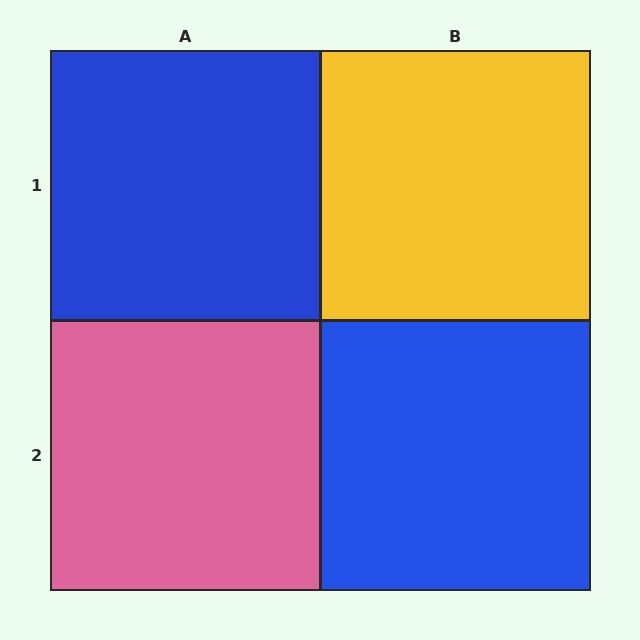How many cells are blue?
2 cells are blue.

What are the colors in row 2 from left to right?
Pink, blue.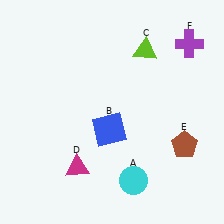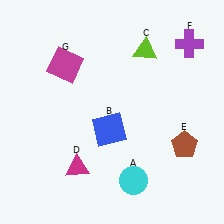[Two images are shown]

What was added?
A magenta square (G) was added in Image 2.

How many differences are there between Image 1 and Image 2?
There is 1 difference between the two images.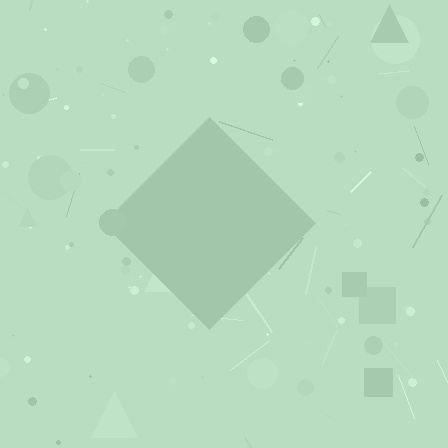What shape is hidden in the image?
A diamond is hidden in the image.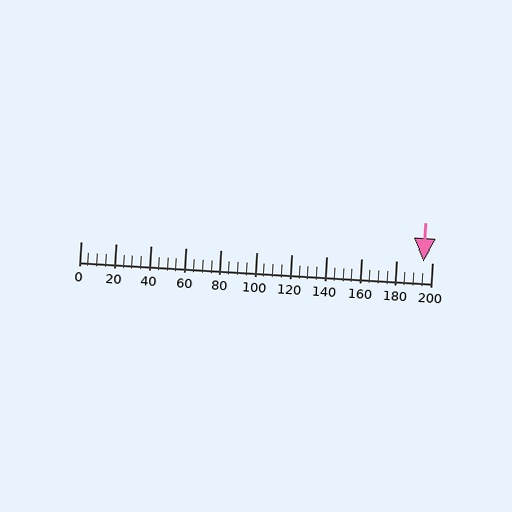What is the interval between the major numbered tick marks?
The major tick marks are spaced 20 units apart.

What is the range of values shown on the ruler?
The ruler shows values from 0 to 200.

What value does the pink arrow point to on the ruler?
The pink arrow points to approximately 195.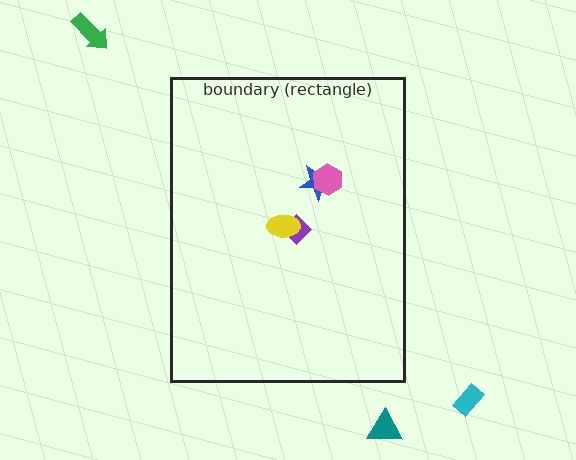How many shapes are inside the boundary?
4 inside, 3 outside.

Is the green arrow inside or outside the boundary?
Outside.